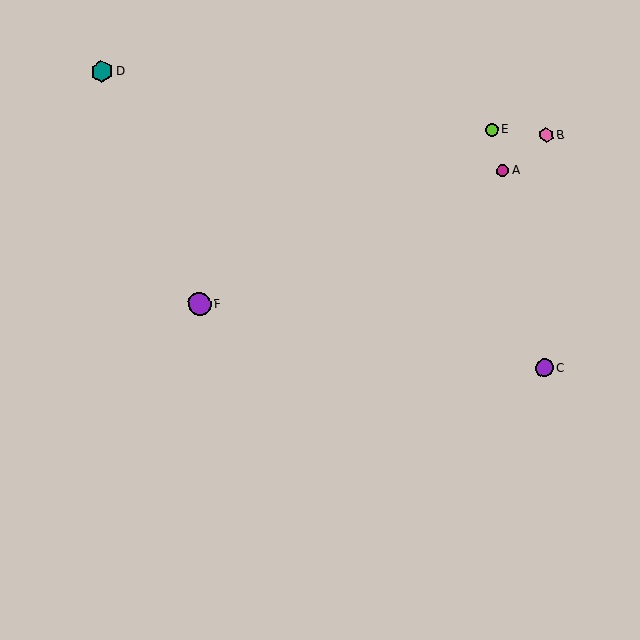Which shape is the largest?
The purple circle (labeled F) is the largest.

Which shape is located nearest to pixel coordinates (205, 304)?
The purple circle (labeled F) at (199, 304) is nearest to that location.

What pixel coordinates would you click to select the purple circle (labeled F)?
Click at (199, 304) to select the purple circle F.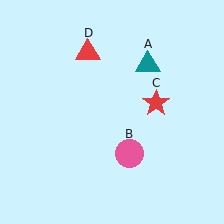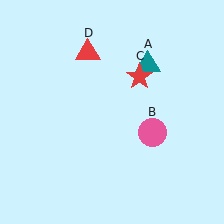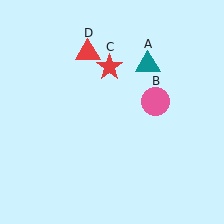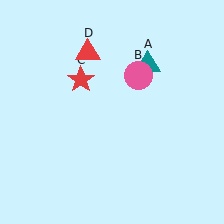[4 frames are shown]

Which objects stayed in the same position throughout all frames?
Teal triangle (object A) and red triangle (object D) remained stationary.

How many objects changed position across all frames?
2 objects changed position: pink circle (object B), red star (object C).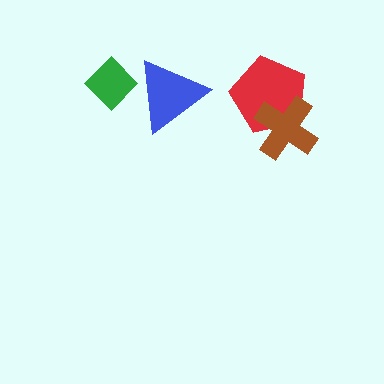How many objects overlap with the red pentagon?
1 object overlaps with the red pentagon.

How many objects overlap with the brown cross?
1 object overlaps with the brown cross.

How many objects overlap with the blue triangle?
1 object overlaps with the blue triangle.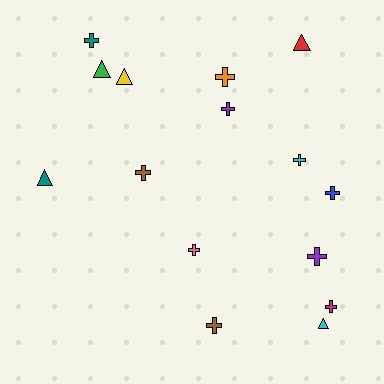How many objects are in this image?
There are 15 objects.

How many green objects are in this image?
There is 1 green object.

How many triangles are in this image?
There are 5 triangles.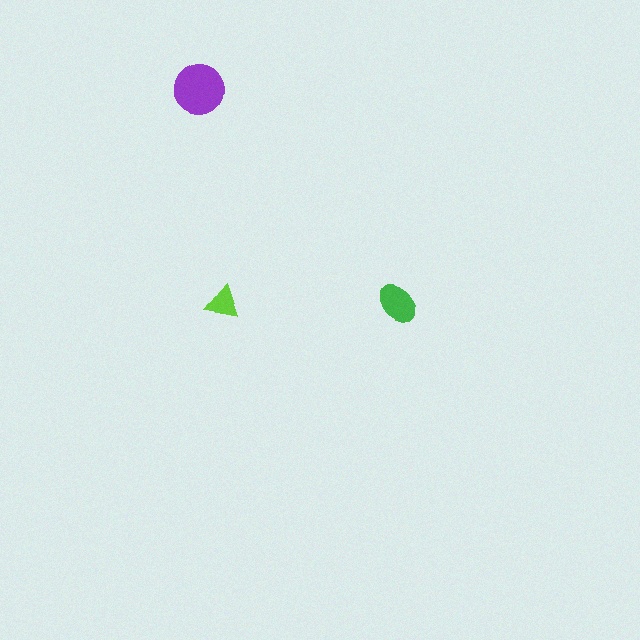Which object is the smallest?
The lime triangle.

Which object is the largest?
The purple circle.